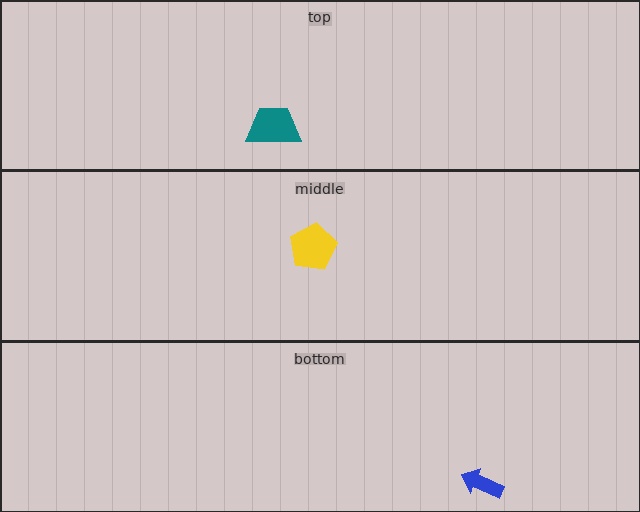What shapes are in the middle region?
The yellow pentagon.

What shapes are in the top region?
The teal trapezoid.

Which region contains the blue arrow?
The bottom region.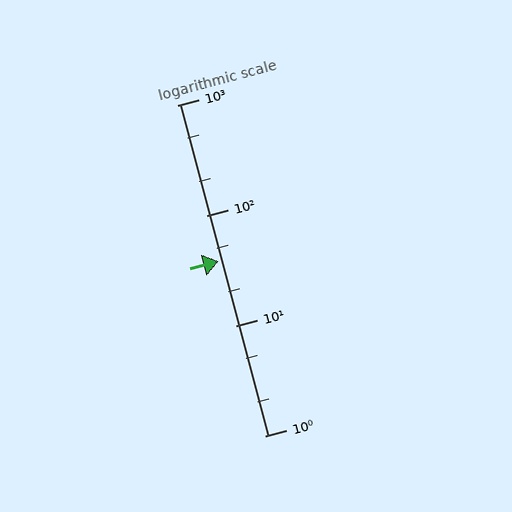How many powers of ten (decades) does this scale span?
The scale spans 3 decades, from 1 to 1000.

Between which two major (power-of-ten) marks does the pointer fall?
The pointer is between 10 and 100.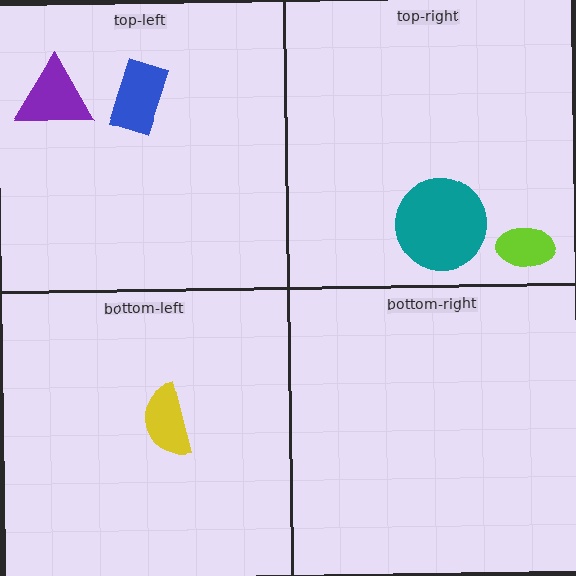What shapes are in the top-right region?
The lime ellipse, the teal circle.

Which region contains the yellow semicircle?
The bottom-left region.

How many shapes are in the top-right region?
2.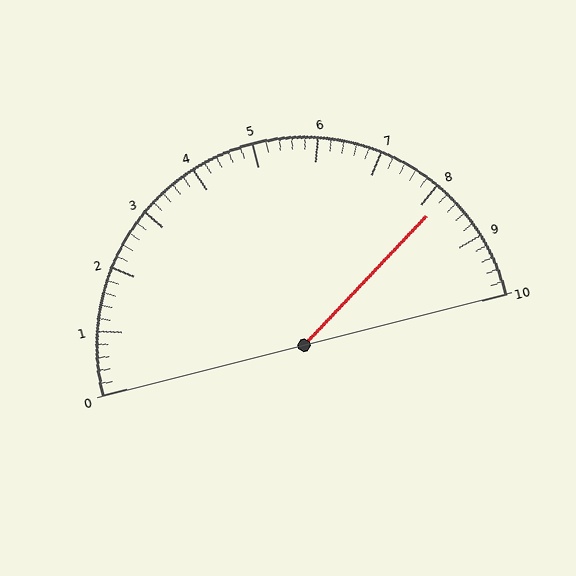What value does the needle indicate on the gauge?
The needle indicates approximately 8.2.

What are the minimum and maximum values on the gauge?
The gauge ranges from 0 to 10.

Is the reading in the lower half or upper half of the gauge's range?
The reading is in the upper half of the range (0 to 10).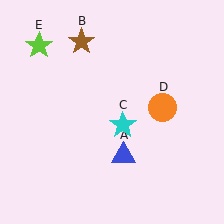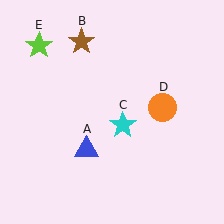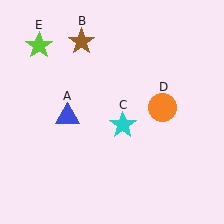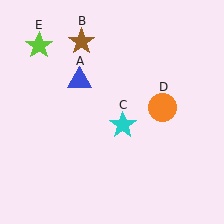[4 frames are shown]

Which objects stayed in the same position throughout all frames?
Brown star (object B) and cyan star (object C) and orange circle (object D) and lime star (object E) remained stationary.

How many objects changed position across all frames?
1 object changed position: blue triangle (object A).